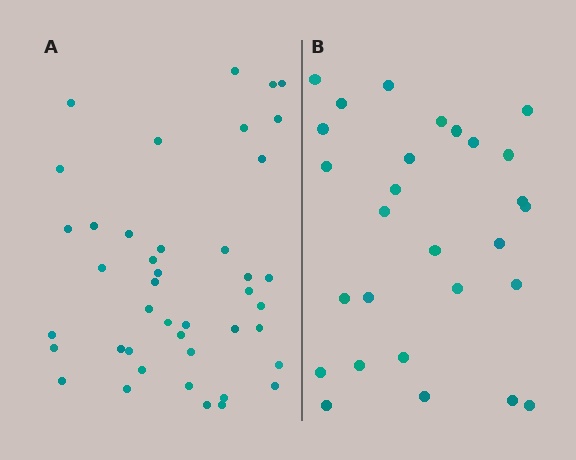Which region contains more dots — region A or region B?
Region A (the left region) has more dots.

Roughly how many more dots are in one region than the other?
Region A has approximately 15 more dots than region B.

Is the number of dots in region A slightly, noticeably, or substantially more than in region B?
Region A has substantially more. The ratio is roughly 1.5 to 1.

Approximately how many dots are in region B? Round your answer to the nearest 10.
About 30 dots. (The exact count is 28, which rounds to 30.)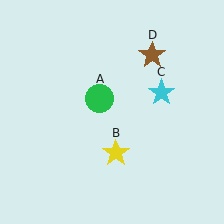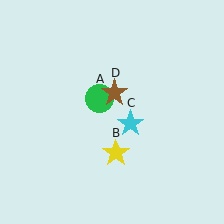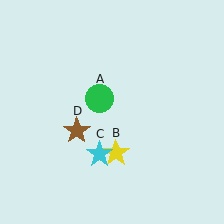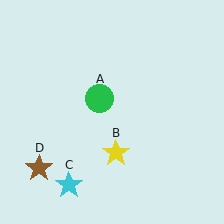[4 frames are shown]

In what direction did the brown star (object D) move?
The brown star (object D) moved down and to the left.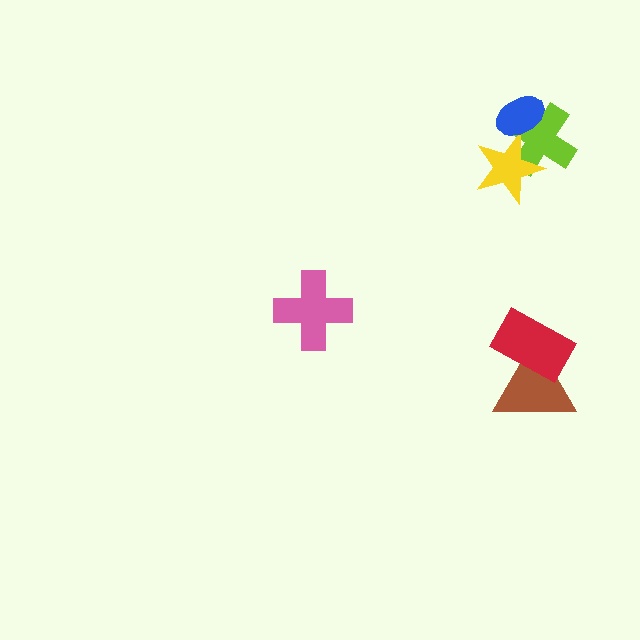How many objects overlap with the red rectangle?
1 object overlaps with the red rectangle.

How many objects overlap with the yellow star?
2 objects overlap with the yellow star.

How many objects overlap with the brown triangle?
1 object overlaps with the brown triangle.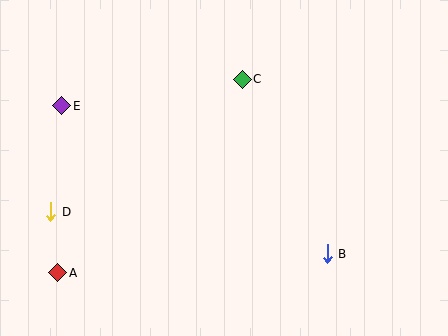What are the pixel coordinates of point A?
Point A is at (58, 273).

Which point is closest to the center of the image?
Point C at (242, 79) is closest to the center.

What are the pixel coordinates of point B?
Point B is at (327, 254).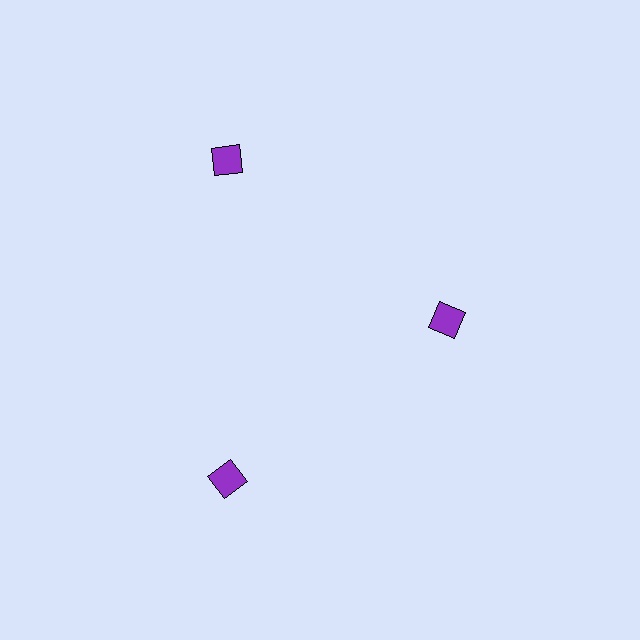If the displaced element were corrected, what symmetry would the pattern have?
It would have 3-fold rotational symmetry — the pattern would map onto itself every 120 degrees.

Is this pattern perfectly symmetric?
No. The 3 purple diamonds are arranged in a ring, but one element near the 3 o'clock position is pulled inward toward the center, breaking the 3-fold rotational symmetry.